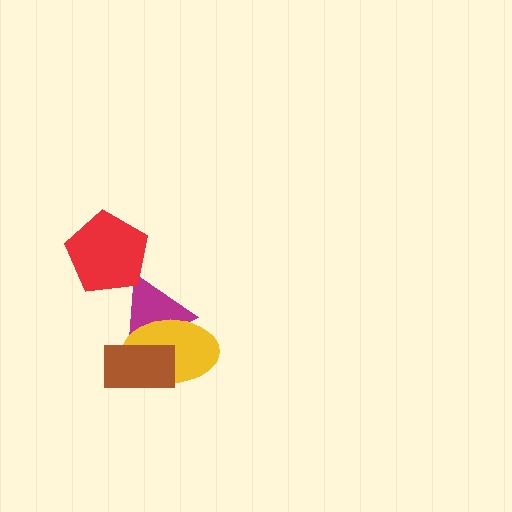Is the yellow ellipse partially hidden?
Yes, it is partially covered by another shape.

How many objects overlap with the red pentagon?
1 object overlaps with the red pentagon.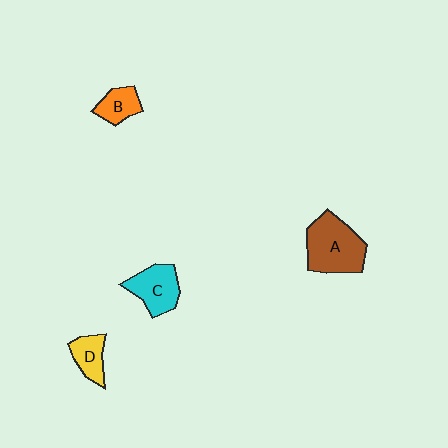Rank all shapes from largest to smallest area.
From largest to smallest: A (brown), C (cyan), D (yellow), B (orange).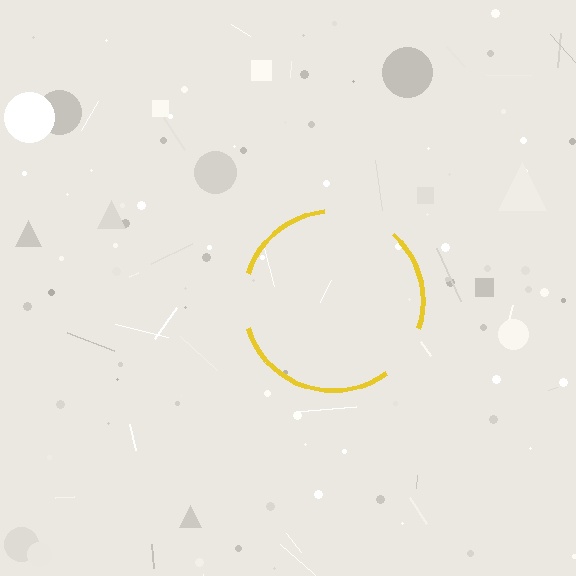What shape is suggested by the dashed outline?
The dashed outline suggests a circle.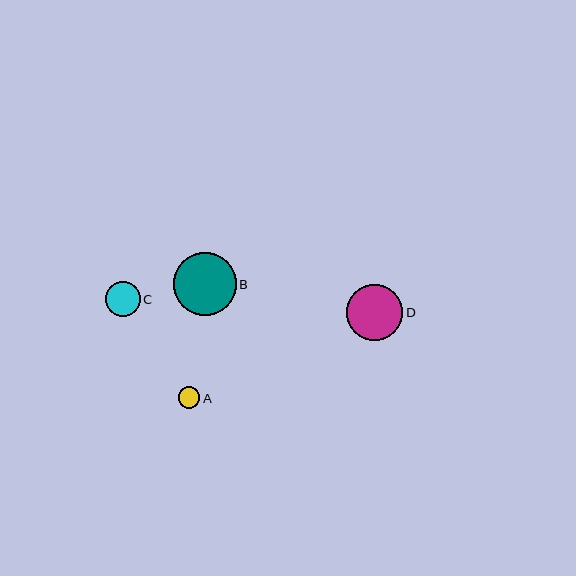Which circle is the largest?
Circle B is the largest with a size of approximately 63 pixels.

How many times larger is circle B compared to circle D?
Circle B is approximately 1.1 times the size of circle D.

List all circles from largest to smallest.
From largest to smallest: B, D, C, A.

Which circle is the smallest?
Circle A is the smallest with a size of approximately 21 pixels.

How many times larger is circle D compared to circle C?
Circle D is approximately 1.6 times the size of circle C.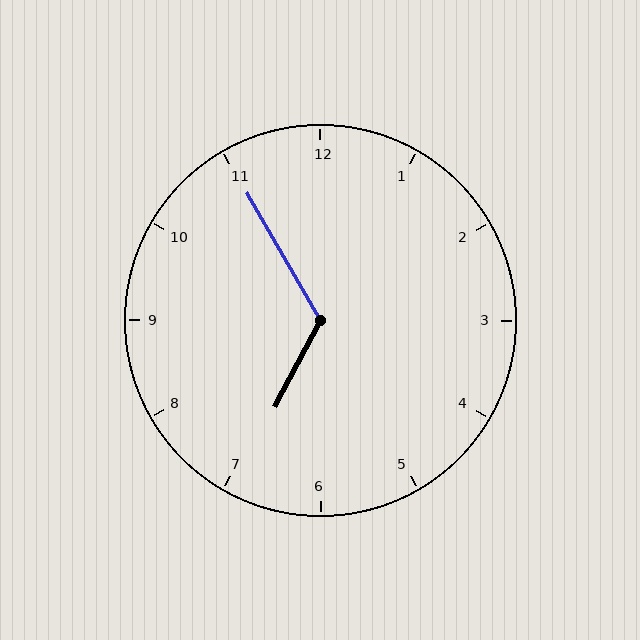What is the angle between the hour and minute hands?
Approximately 122 degrees.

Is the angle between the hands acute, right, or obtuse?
It is obtuse.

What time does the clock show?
6:55.